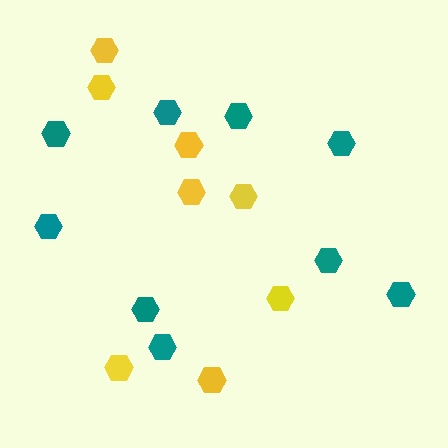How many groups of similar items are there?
There are 2 groups: one group of yellow hexagons (8) and one group of teal hexagons (9).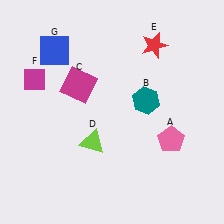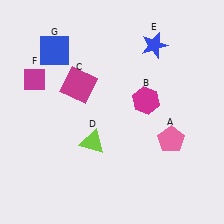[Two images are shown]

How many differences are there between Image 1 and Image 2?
There are 2 differences between the two images.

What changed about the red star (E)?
In Image 1, E is red. In Image 2, it changed to blue.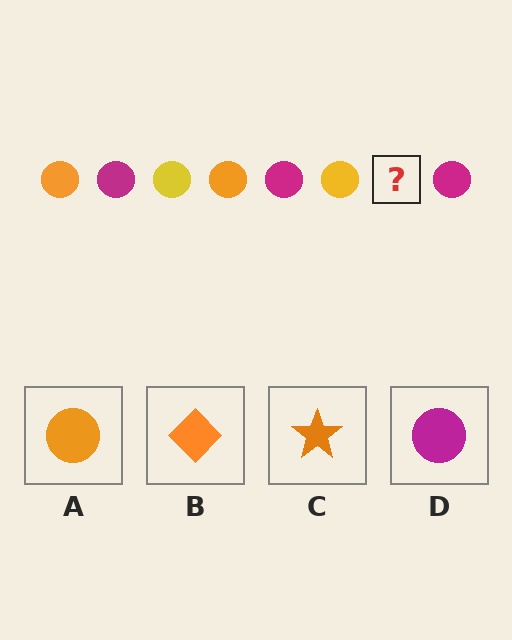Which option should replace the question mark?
Option A.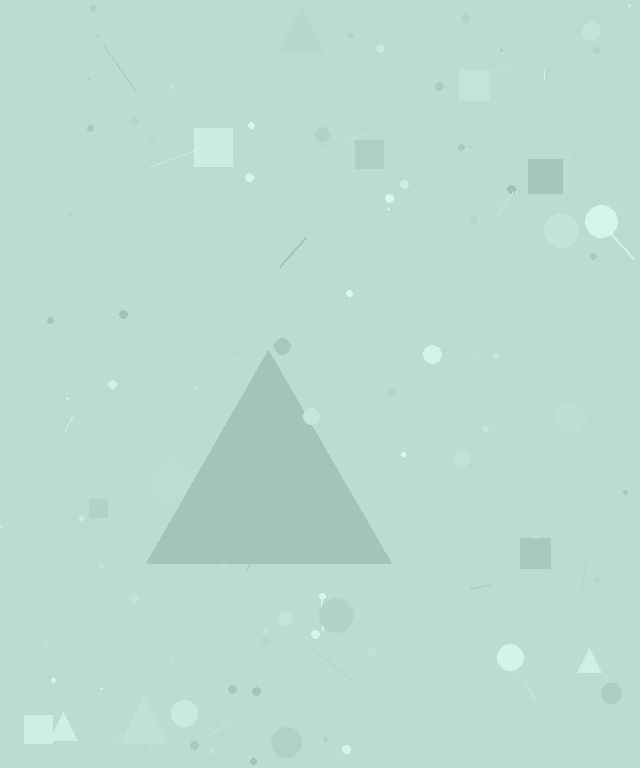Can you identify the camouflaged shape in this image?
The camouflaged shape is a triangle.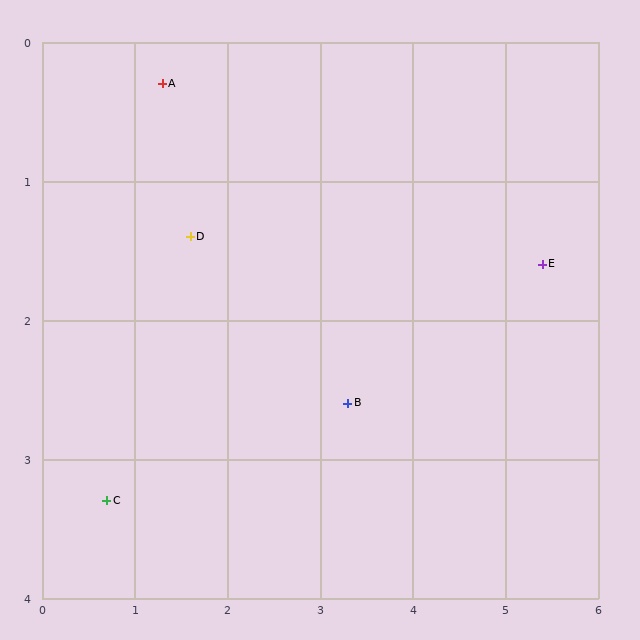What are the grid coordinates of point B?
Point B is at approximately (3.3, 2.6).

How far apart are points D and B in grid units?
Points D and B are about 2.1 grid units apart.